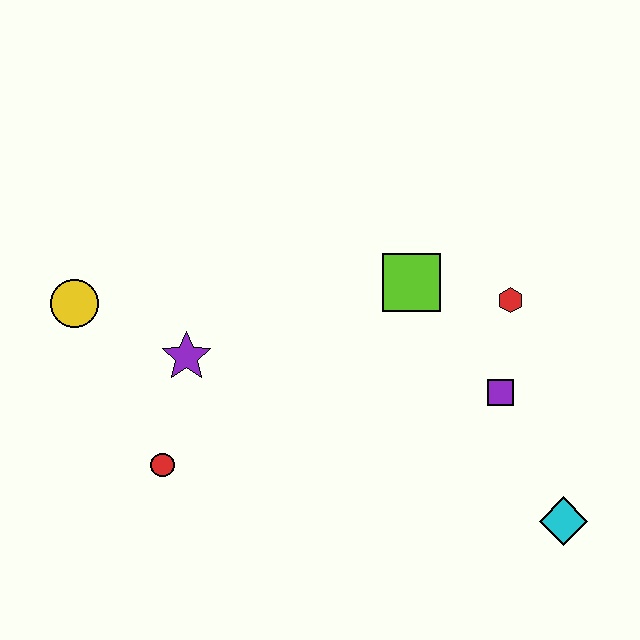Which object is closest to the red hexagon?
The purple square is closest to the red hexagon.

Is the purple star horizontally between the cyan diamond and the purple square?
No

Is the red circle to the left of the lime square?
Yes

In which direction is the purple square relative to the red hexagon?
The purple square is below the red hexagon.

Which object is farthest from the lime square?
The yellow circle is farthest from the lime square.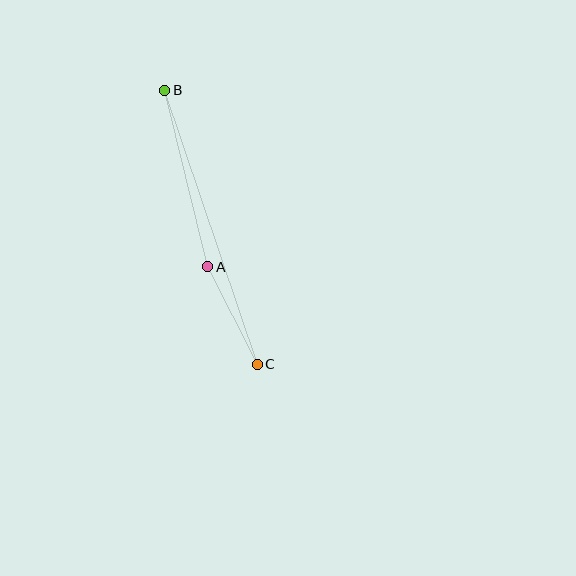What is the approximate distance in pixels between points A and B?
The distance between A and B is approximately 182 pixels.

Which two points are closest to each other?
Points A and C are closest to each other.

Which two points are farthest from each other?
Points B and C are farthest from each other.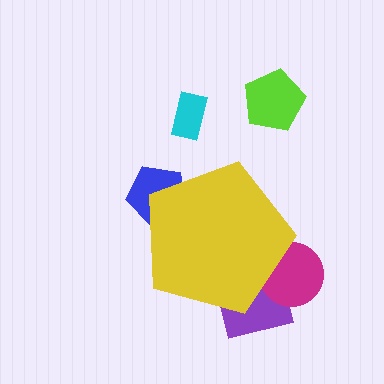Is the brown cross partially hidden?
Yes, the brown cross is partially hidden behind the yellow pentagon.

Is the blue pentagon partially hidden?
Yes, the blue pentagon is partially hidden behind the yellow pentagon.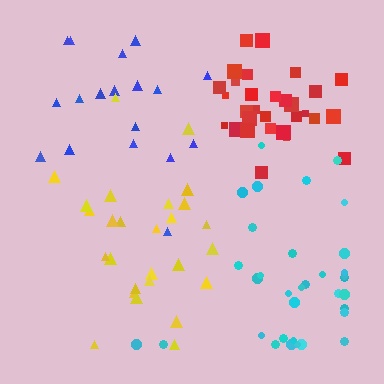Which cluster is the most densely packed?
Red.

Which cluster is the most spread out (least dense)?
Blue.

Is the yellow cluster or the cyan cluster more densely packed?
Yellow.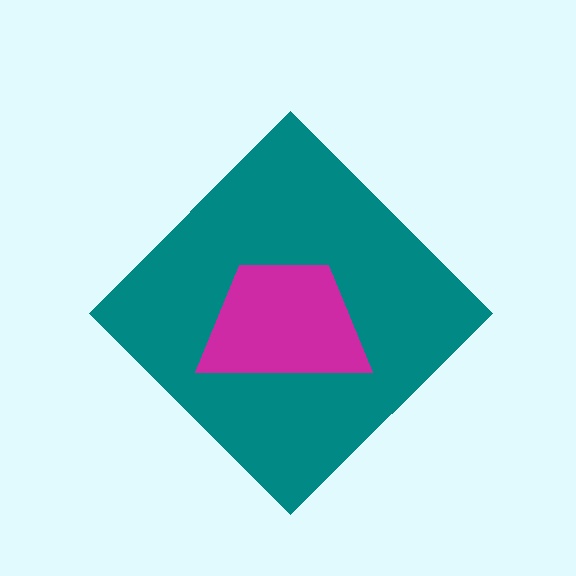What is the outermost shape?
The teal diamond.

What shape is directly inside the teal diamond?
The magenta trapezoid.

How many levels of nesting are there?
2.